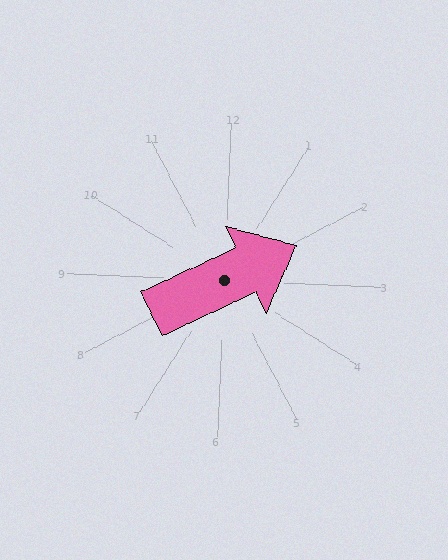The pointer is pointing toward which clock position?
Roughly 2 o'clock.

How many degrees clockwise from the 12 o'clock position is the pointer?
Approximately 62 degrees.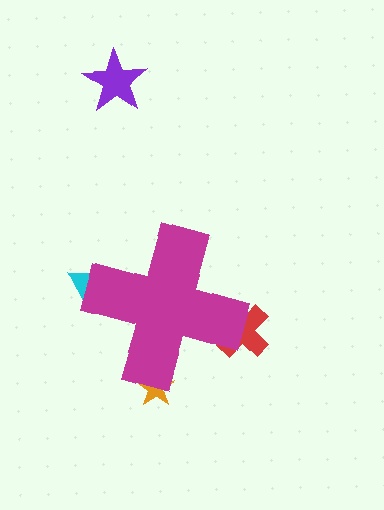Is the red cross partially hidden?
Yes, the red cross is partially hidden behind the magenta cross.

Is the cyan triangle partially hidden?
Yes, the cyan triangle is partially hidden behind the magenta cross.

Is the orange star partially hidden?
Yes, the orange star is partially hidden behind the magenta cross.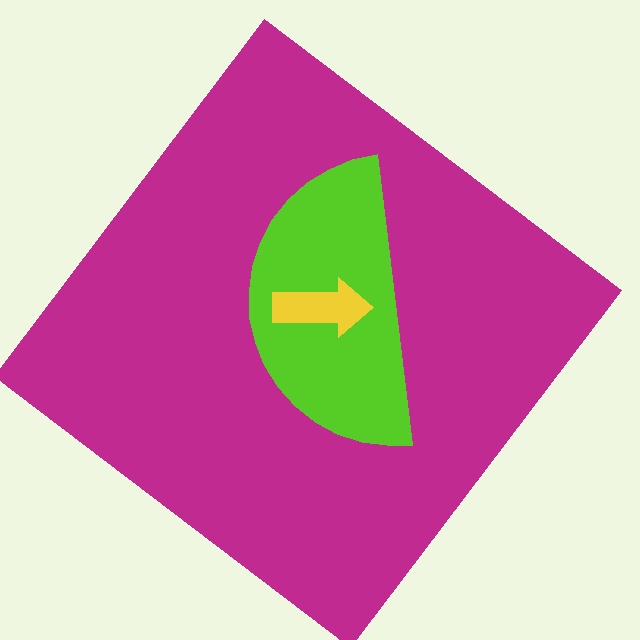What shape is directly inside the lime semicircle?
The yellow arrow.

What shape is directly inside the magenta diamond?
The lime semicircle.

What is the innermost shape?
The yellow arrow.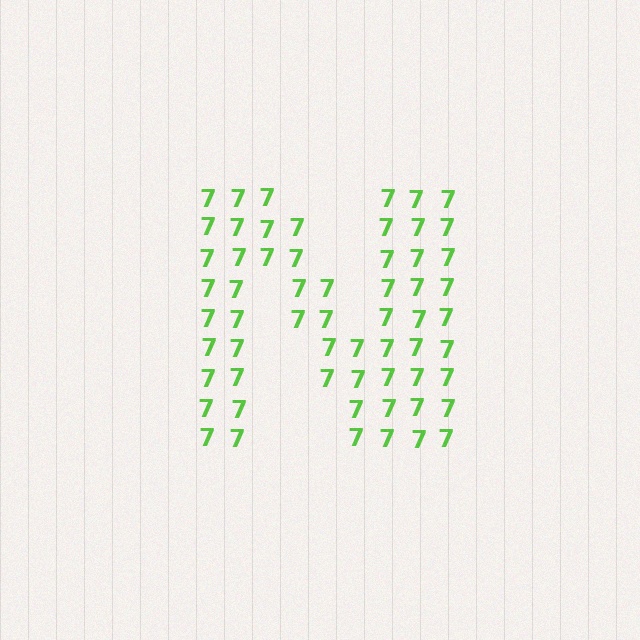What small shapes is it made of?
It is made of small digit 7's.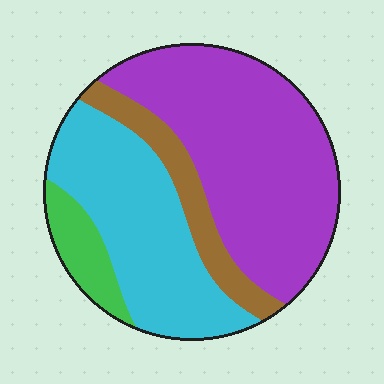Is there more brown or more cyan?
Cyan.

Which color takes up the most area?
Purple, at roughly 45%.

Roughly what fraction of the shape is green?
Green takes up about one tenth (1/10) of the shape.